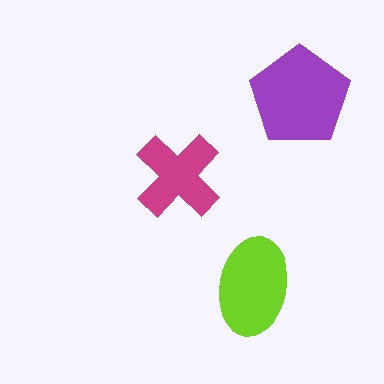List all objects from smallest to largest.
The magenta cross, the lime ellipse, the purple pentagon.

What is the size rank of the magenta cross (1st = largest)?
3rd.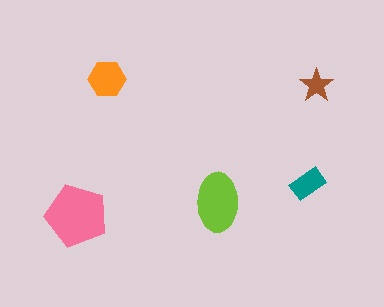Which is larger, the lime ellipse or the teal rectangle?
The lime ellipse.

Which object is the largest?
The pink pentagon.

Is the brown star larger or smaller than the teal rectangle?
Smaller.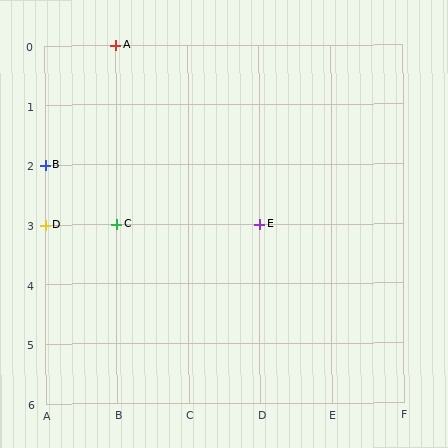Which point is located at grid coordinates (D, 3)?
Point E is at (D, 3).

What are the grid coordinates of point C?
Point C is at grid coordinates (B, 3).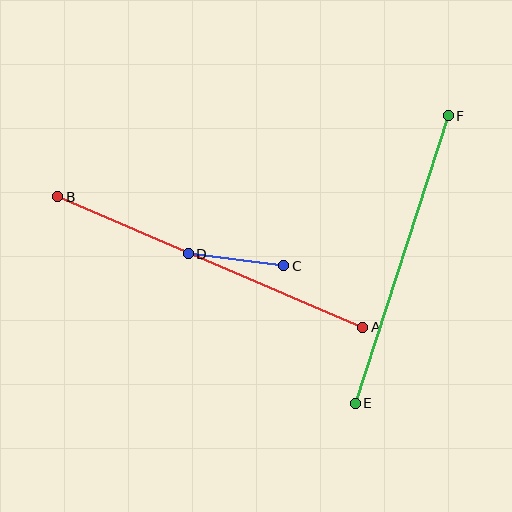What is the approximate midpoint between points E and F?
The midpoint is at approximately (402, 259) pixels.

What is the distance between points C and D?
The distance is approximately 96 pixels.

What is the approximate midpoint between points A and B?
The midpoint is at approximately (210, 262) pixels.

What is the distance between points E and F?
The distance is approximately 302 pixels.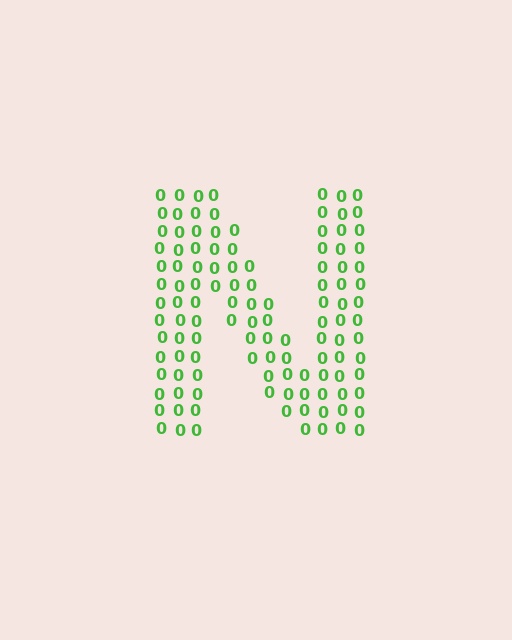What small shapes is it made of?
It is made of small digit 0's.